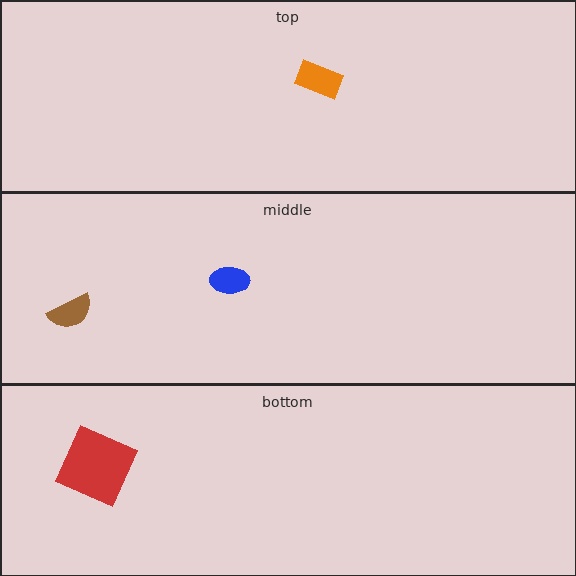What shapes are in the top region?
The orange rectangle.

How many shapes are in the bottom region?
1.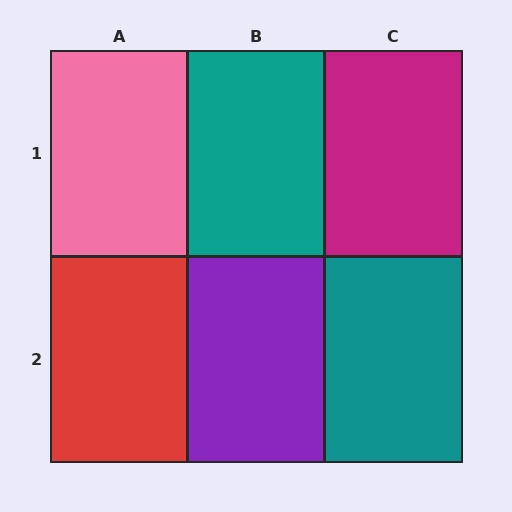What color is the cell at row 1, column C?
Magenta.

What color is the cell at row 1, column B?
Teal.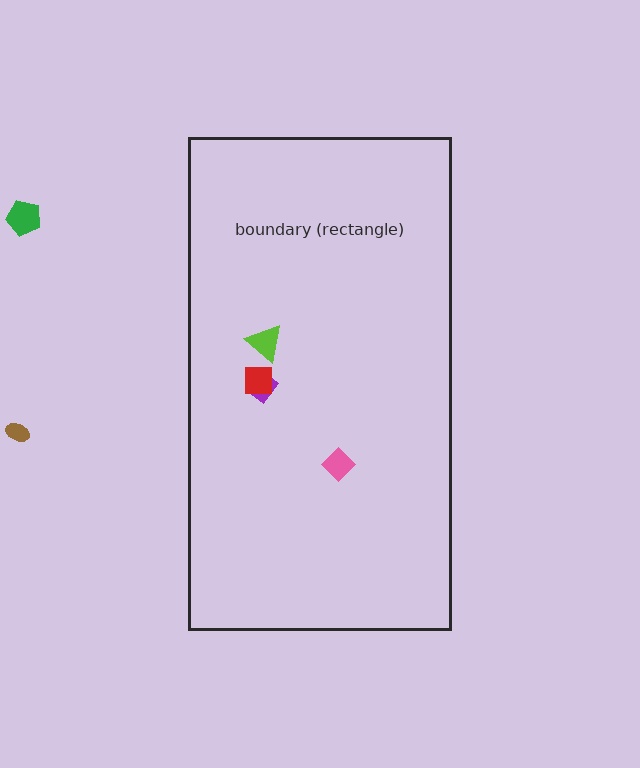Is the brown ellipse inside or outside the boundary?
Outside.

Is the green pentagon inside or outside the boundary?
Outside.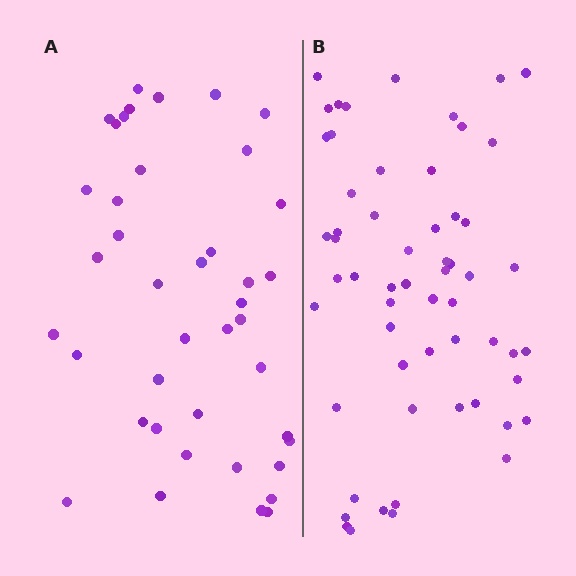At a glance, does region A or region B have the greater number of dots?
Region B (the right region) has more dots.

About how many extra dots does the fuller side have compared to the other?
Region B has approximately 15 more dots than region A.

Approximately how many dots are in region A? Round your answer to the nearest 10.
About 40 dots. (The exact count is 41, which rounds to 40.)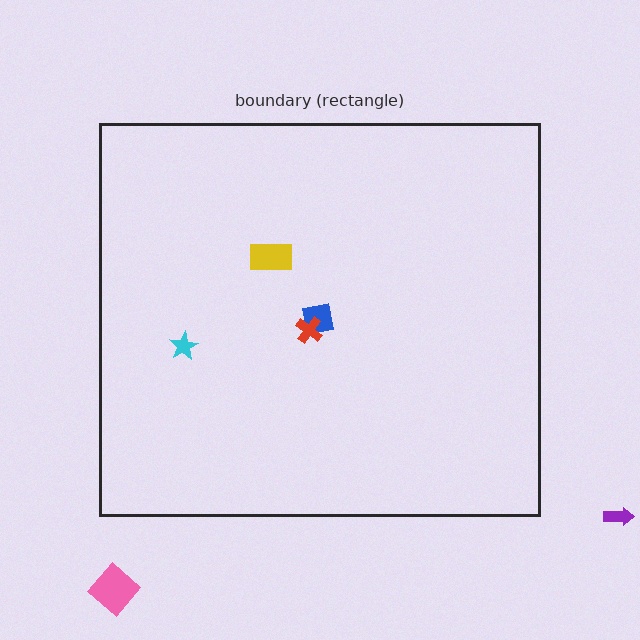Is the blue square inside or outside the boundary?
Inside.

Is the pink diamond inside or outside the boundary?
Outside.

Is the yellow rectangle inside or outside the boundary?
Inside.